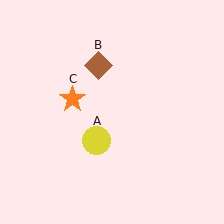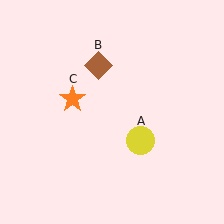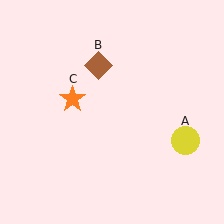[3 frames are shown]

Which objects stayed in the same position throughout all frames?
Brown diamond (object B) and orange star (object C) remained stationary.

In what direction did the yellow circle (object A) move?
The yellow circle (object A) moved right.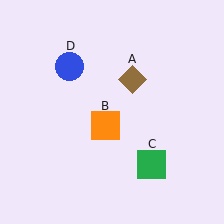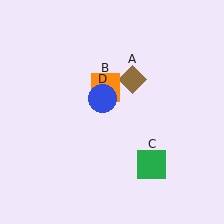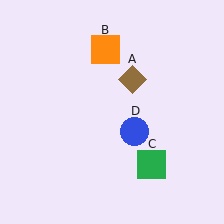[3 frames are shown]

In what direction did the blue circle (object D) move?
The blue circle (object D) moved down and to the right.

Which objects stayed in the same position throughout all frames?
Brown diamond (object A) and green square (object C) remained stationary.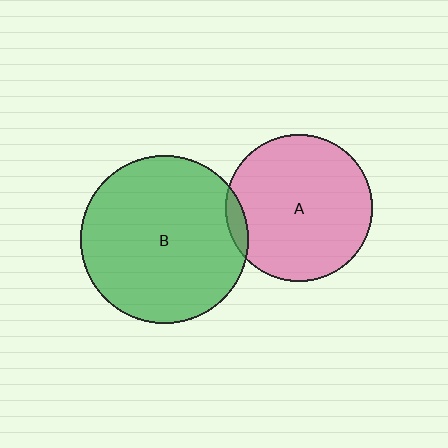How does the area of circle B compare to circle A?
Approximately 1.3 times.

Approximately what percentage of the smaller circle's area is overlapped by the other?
Approximately 5%.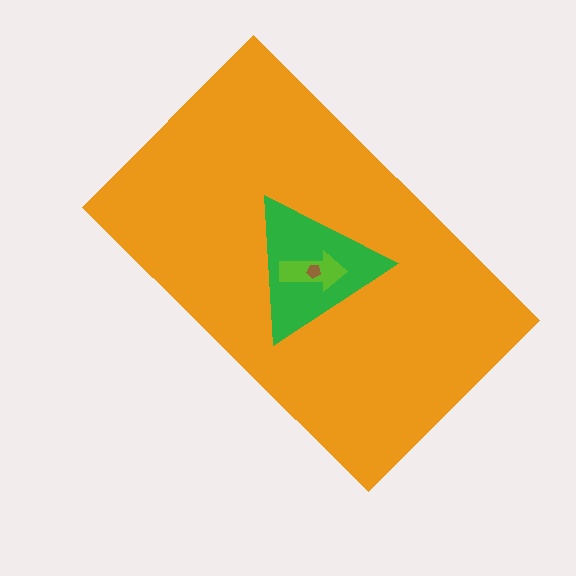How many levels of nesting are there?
4.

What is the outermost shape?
The orange rectangle.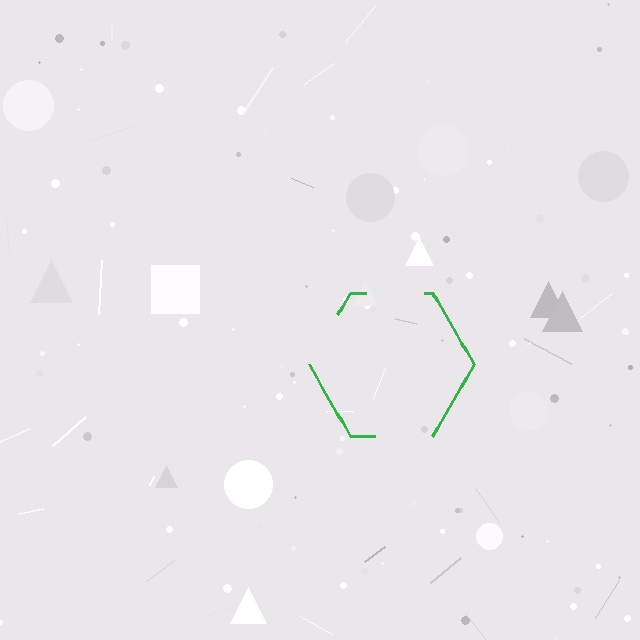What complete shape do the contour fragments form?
The contour fragments form a hexagon.